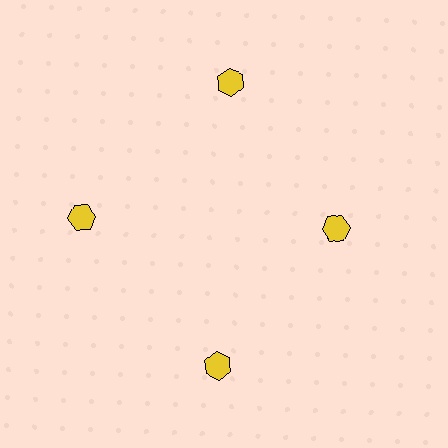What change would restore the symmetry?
The symmetry would be restored by moving it outward, back onto the ring so that all 4 hexagons sit at equal angles and equal distance from the center.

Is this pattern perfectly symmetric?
No. The 4 yellow hexagons are arranged in a ring, but one element near the 3 o'clock position is pulled inward toward the center, breaking the 4-fold rotational symmetry.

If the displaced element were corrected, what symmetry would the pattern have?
It would have 4-fold rotational symmetry — the pattern would map onto itself every 90 degrees.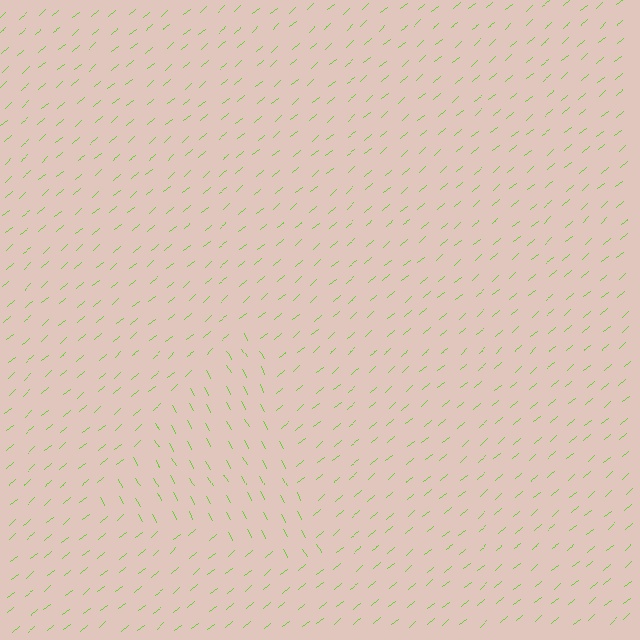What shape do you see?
I see a triangle.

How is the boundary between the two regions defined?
The boundary is defined purely by a change in line orientation (approximately 78 degrees difference). All lines are the same color and thickness.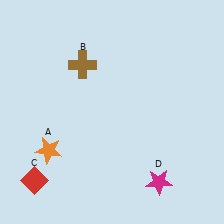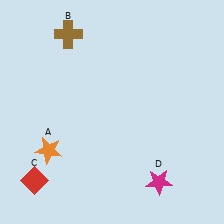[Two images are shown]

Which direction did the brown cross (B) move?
The brown cross (B) moved up.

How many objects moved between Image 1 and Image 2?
1 object moved between the two images.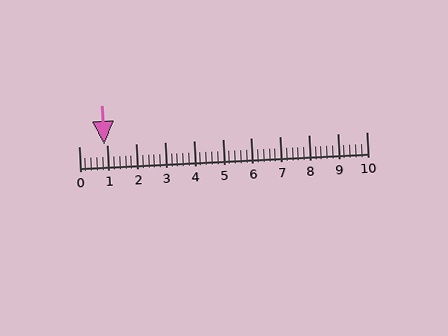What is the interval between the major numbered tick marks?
The major tick marks are spaced 1 units apart.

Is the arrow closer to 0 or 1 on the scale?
The arrow is closer to 1.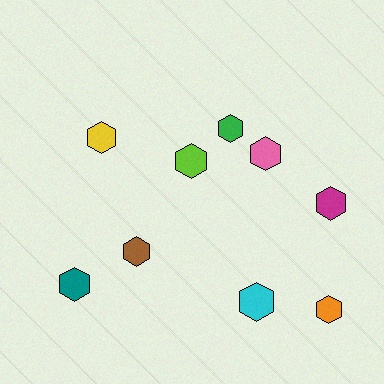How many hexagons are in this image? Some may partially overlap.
There are 9 hexagons.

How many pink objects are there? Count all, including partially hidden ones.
There is 1 pink object.